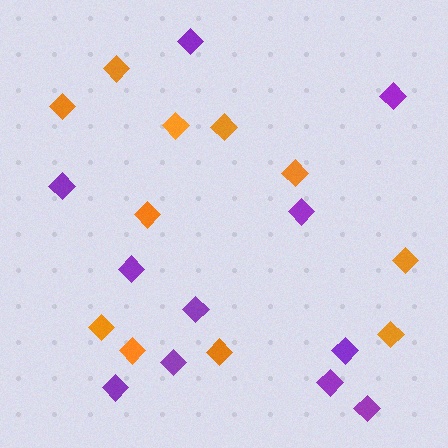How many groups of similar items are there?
There are 2 groups: one group of orange diamonds (11) and one group of purple diamonds (11).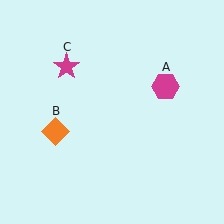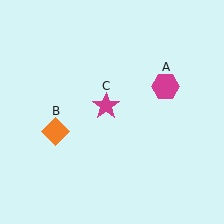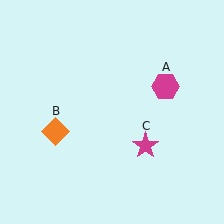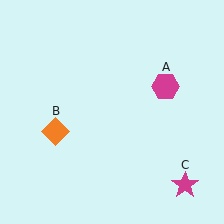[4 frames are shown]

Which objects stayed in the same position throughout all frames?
Magenta hexagon (object A) and orange diamond (object B) remained stationary.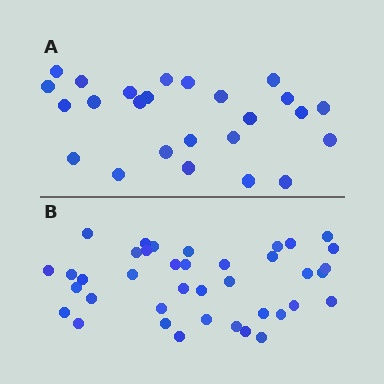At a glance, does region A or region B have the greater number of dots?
Region B (the bottom region) has more dots.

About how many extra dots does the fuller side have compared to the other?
Region B has approximately 15 more dots than region A.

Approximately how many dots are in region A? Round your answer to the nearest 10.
About 20 dots. (The exact count is 25, which rounds to 20.)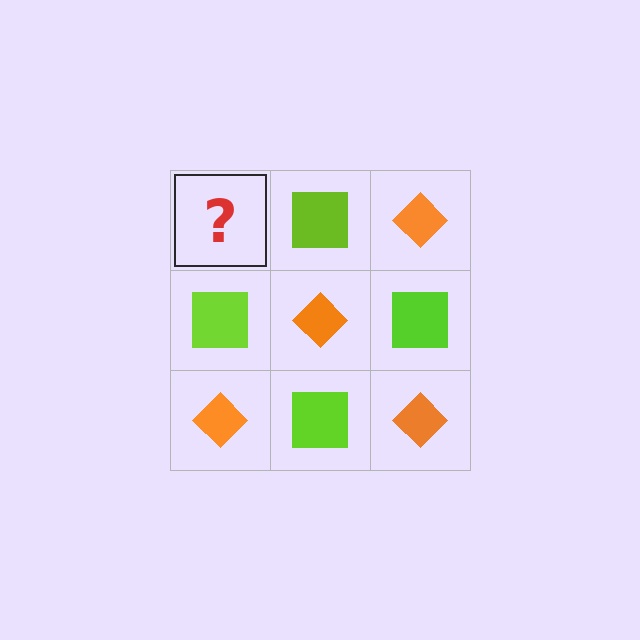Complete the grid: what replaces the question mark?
The question mark should be replaced with an orange diamond.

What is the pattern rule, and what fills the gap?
The rule is that it alternates orange diamond and lime square in a checkerboard pattern. The gap should be filled with an orange diamond.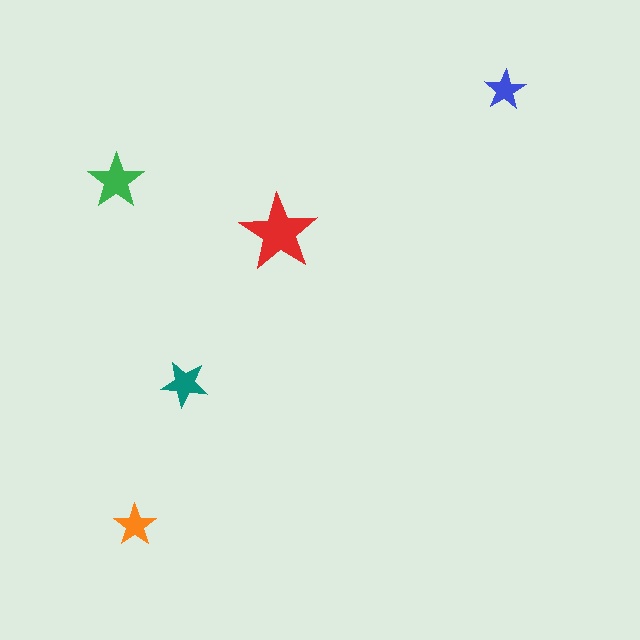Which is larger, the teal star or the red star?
The red one.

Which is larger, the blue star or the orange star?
The orange one.